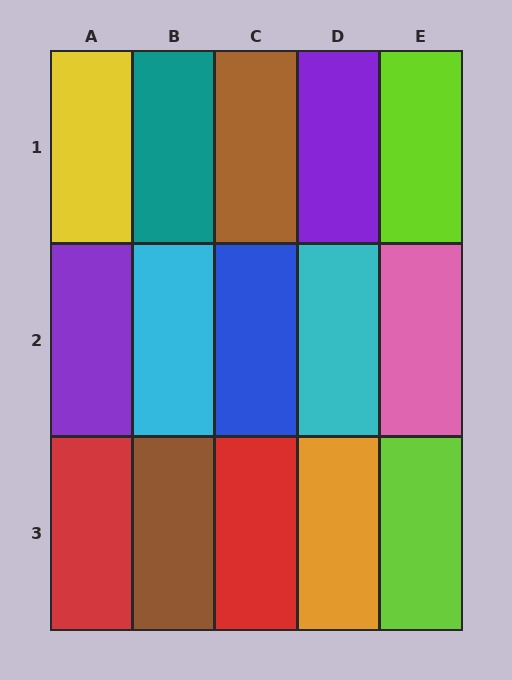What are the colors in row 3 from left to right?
Red, brown, red, orange, lime.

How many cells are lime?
2 cells are lime.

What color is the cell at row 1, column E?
Lime.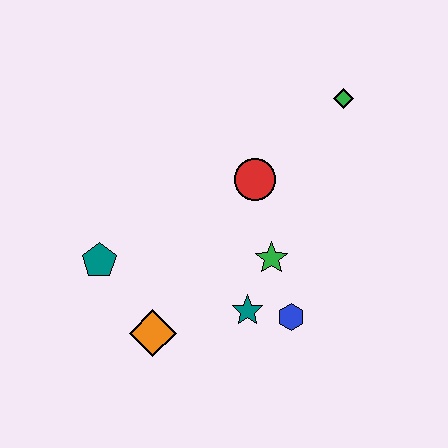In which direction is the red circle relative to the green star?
The red circle is above the green star.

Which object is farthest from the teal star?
The green diamond is farthest from the teal star.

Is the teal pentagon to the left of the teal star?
Yes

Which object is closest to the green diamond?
The red circle is closest to the green diamond.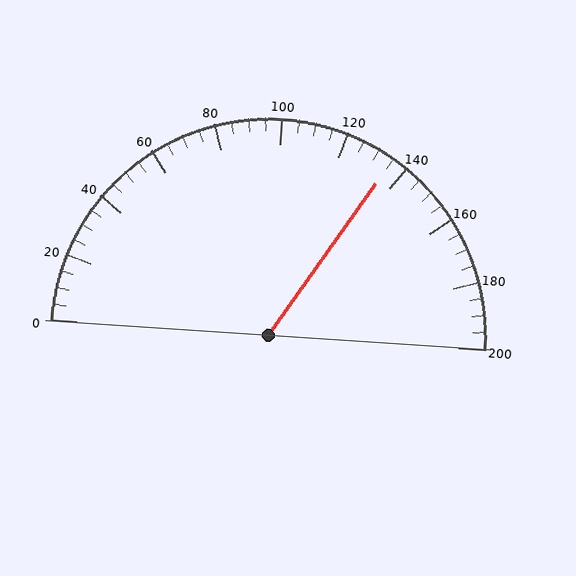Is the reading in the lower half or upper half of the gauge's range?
The reading is in the upper half of the range (0 to 200).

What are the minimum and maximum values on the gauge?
The gauge ranges from 0 to 200.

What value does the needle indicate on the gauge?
The needle indicates approximately 135.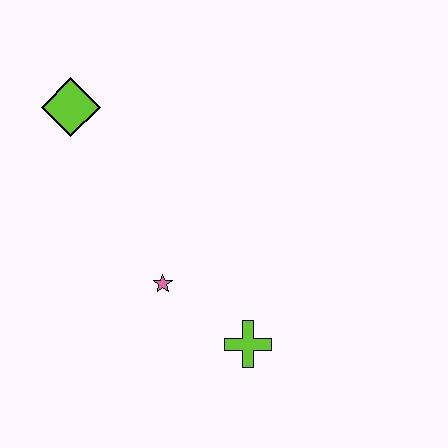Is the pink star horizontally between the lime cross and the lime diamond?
Yes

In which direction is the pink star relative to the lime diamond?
The pink star is below the lime diamond.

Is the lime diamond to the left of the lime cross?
Yes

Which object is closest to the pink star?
The lime cross is closest to the pink star.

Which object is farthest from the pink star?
The lime diamond is farthest from the pink star.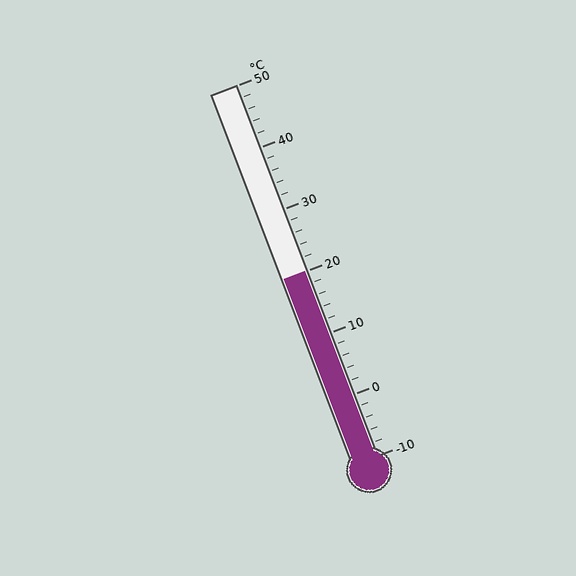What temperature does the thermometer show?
The thermometer shows approximately 20°C.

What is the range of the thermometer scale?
The thermometer scale ranges from -10°C to 50°C.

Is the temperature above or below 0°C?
The temperature is above 0°C.